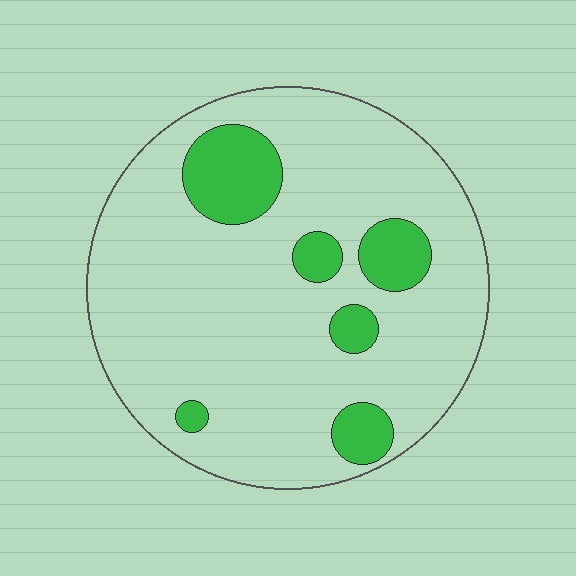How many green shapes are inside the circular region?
6.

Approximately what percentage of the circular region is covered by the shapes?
Approximately 15%.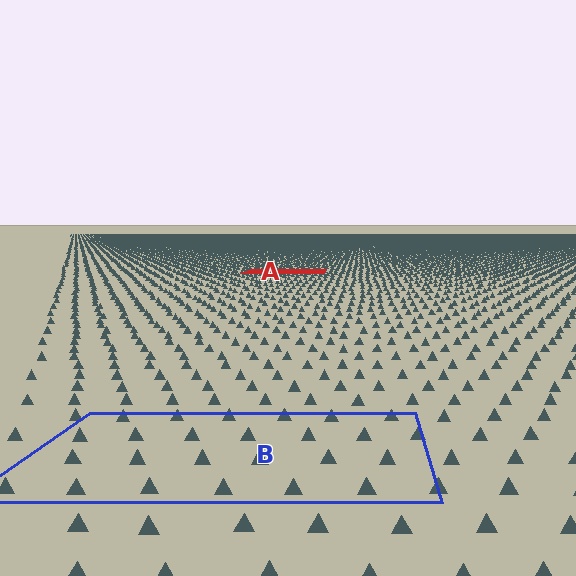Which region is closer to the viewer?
Region B is closer. The texture elements there are larger and more spread out.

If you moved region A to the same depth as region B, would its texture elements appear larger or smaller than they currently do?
They would appear larger. At a closer depth, the same texture elements are projected at a bigger on-screen size.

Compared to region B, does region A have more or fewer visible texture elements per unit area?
Region A has more texture elements per unit area — they are packed more densely because it is farther away.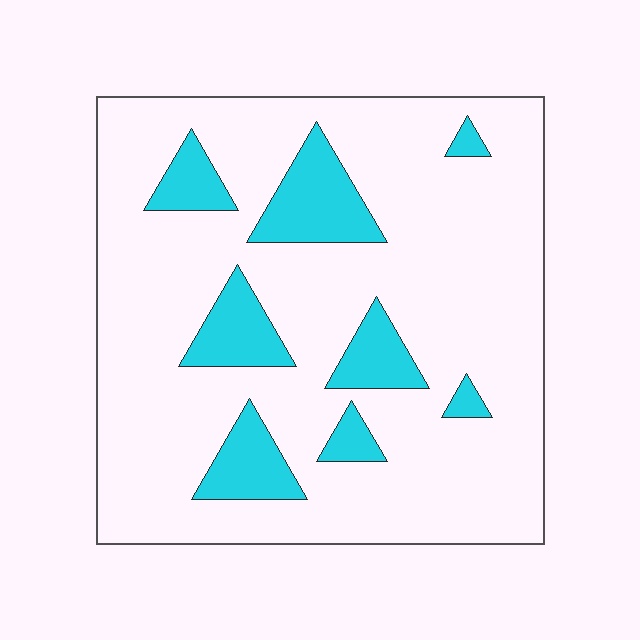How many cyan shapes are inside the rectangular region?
8.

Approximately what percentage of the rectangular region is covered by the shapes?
Approximately 15%.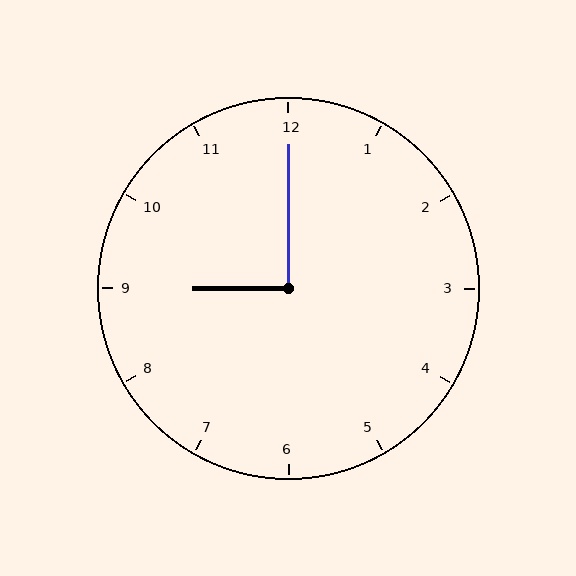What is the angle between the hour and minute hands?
Approximately 90 degrees.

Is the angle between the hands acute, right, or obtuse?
It is right.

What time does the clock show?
9:00.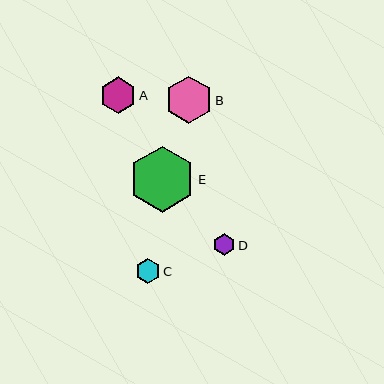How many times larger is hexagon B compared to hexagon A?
Hexagon B is approximately 1.3 times the size of hexagon A.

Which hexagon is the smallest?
Hexagon D is the smallest with a size of approximately 22 pixels.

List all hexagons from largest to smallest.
From largest to smallest: E, B, A, C, D.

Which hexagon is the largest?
Hexagon E is the largest with a size of approximately 66 pixels.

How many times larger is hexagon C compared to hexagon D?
Hexagon C is approximately 1.1 times the size of hexagon D.